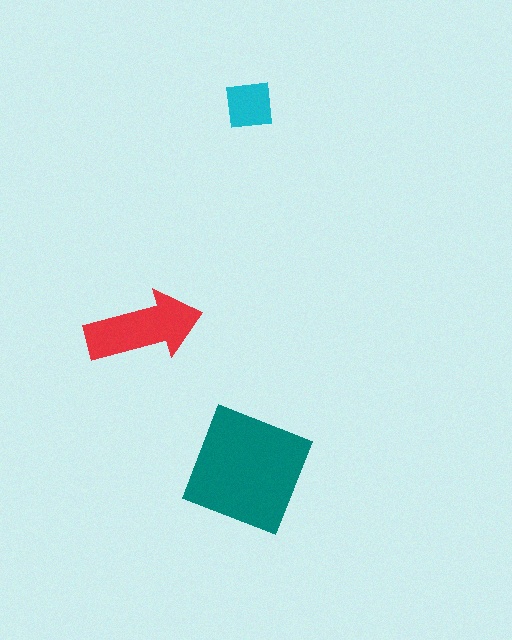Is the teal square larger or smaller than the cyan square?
Larger.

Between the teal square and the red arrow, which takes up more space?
The teal square.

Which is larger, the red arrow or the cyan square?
The red arrow.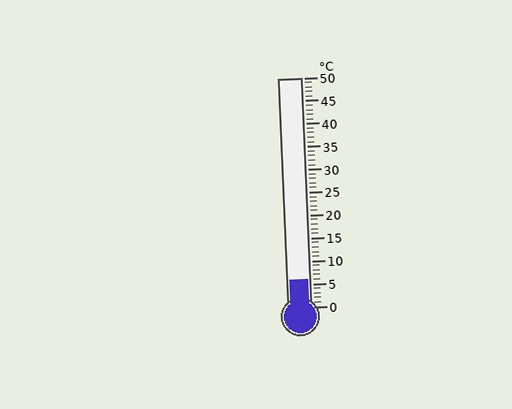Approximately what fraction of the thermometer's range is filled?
The thermometer is filled to approximately 10% of its range.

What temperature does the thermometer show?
The thermometer shows approximately 6°C.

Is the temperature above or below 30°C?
The temperature is below 30°C.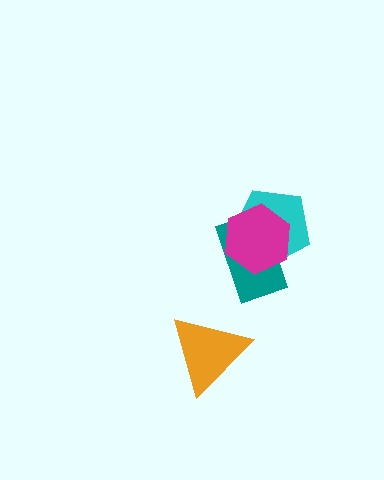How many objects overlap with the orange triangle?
0 objects overlap with the orange triangle.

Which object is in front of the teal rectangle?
The magenta hexagon is in front of the teal rectangle.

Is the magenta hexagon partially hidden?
No, no other shape covers it.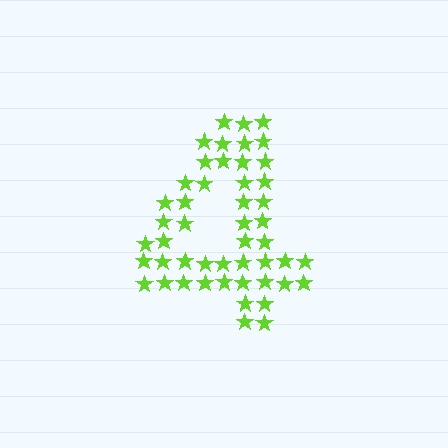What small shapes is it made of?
It is made of small stars.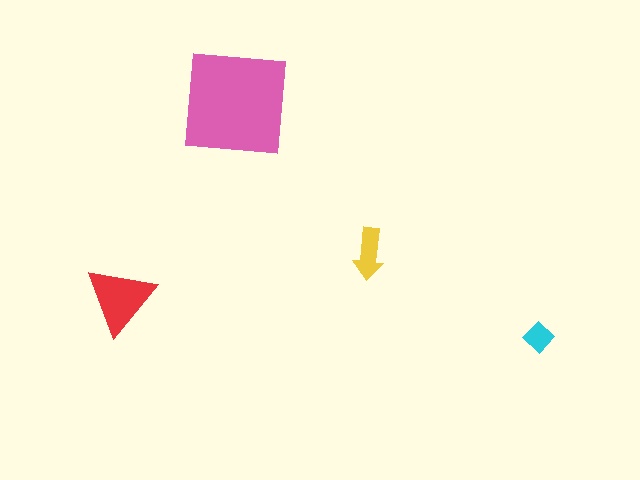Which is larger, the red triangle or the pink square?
The pink square.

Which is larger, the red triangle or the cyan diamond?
The red triangle.